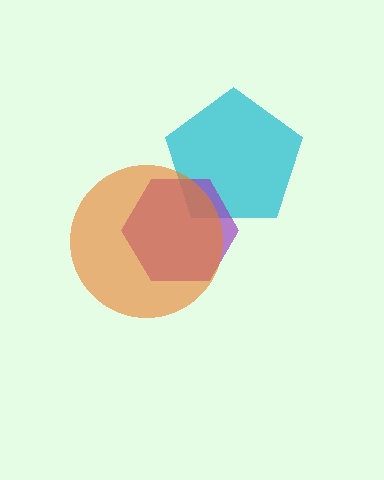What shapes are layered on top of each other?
The layered shapes are: a cyan pentagon, a purple hexagon, an orange circle.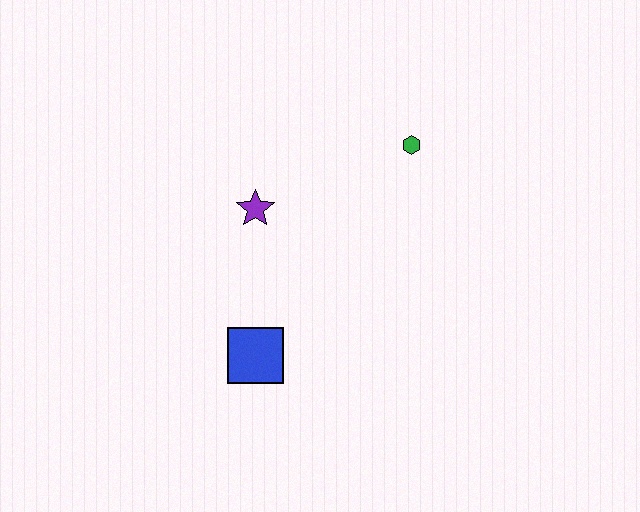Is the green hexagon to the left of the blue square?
No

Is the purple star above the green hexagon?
No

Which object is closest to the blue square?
The purple star is closest to the blue square.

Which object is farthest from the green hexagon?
The blue square is farthest from the green hexagon.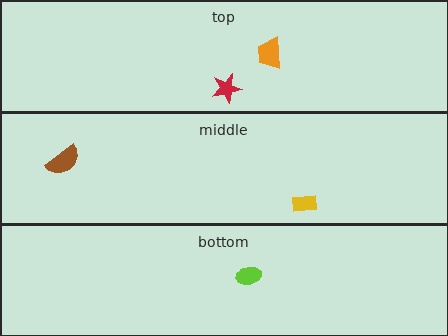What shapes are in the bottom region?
The lime ellipse.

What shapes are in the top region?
The red star, the orange trapezoid.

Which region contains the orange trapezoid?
The top region.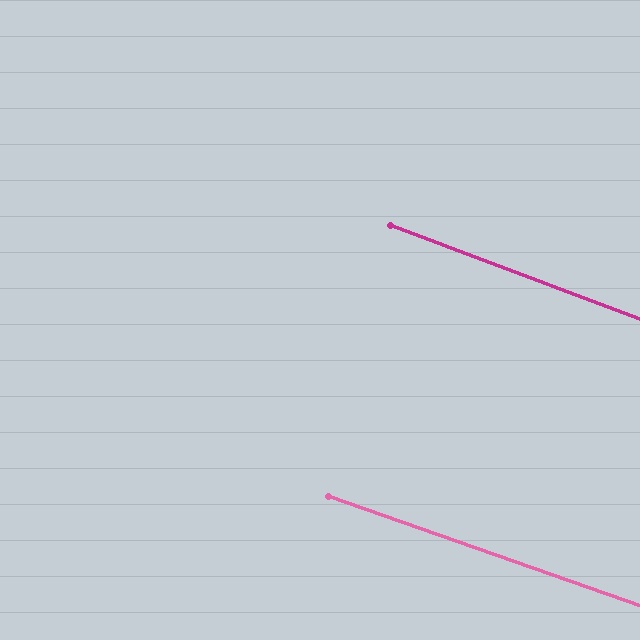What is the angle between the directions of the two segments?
Approximately 1 degree.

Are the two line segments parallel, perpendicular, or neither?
Parallel — their directions differ by only 1.3°.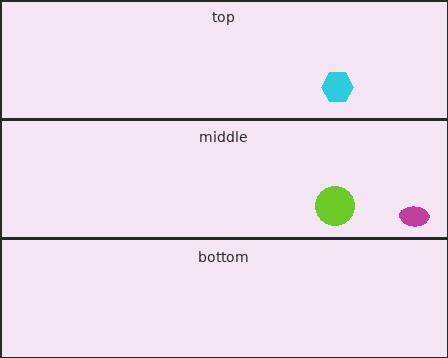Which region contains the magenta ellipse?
The middle region.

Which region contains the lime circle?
The middle region.